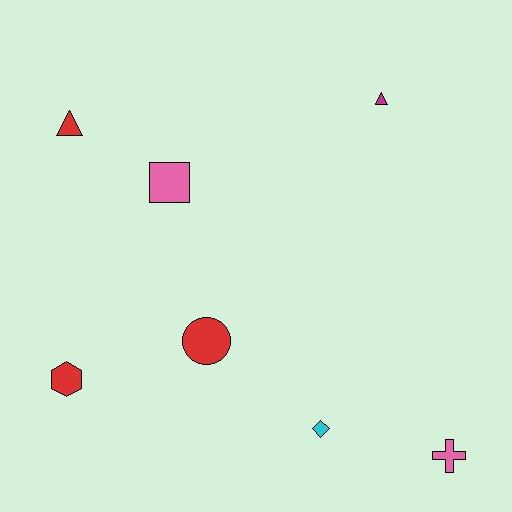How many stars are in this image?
There are no stars.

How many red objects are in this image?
There are 3 red objects.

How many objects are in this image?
There are 7 objects.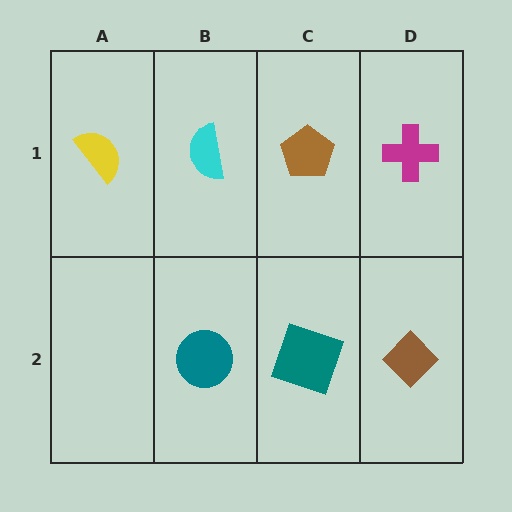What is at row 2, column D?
A brown diamond.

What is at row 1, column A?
A yellow semicircle.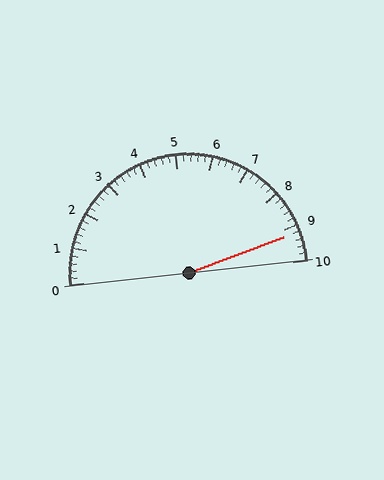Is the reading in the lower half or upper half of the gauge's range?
The reading is in the upper half of the range (0 to 10).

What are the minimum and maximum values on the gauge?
The gauge ranges from 0 to 10.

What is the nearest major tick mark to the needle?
The nearest major tick mark is 9.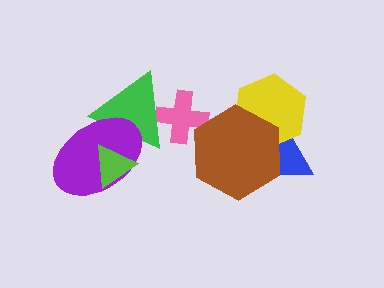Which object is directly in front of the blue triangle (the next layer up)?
The yellow hexagon is directly in front of the blue triangle.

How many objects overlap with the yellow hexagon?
2 objects overlap with the yellow hexagon.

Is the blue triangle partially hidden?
Yes, it is partially covered by another shape.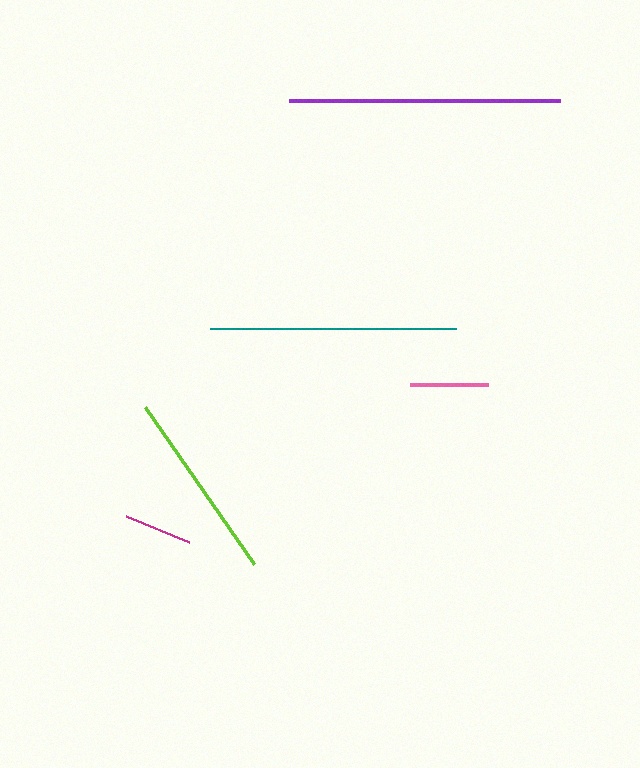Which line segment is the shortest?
The magenta line is the shortest at approximately 68 pixels.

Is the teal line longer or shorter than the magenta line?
The teal line is longer than the magenta line.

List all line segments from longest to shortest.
From longest to shortest: purple, teal, lime, pink, magenta.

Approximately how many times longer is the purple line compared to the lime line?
The purple line is approximately 1.4 times the length of the lime line.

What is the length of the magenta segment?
The magenta segment is approximately 68 pixels long.